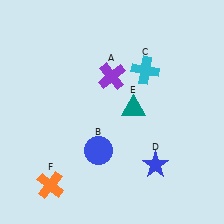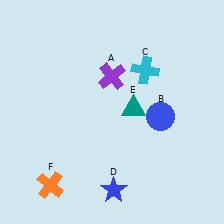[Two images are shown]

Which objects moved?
The objects that moved are: the blue circle (B), the blue star (D).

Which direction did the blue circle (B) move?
The blue circle (B) moved right.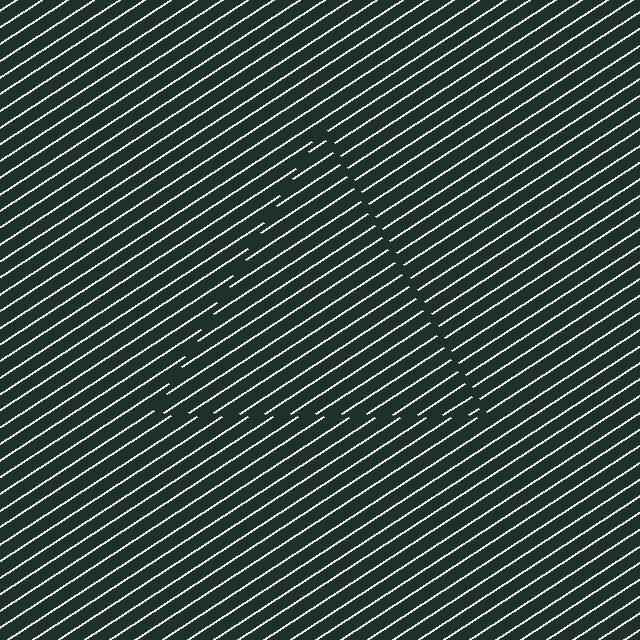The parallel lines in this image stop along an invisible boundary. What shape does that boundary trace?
An illusory triangle. The interior of the shape contains the same grating, shifted by half a period — the contour is defined by the phase discontinuity where line-ends from the inner and outer gratings abut.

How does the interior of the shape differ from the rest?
The interior of the shape contains the same grating, shifted by half a period — the contour is defined by the phase discontinuity where line-ends from the inner and outer gratings abut.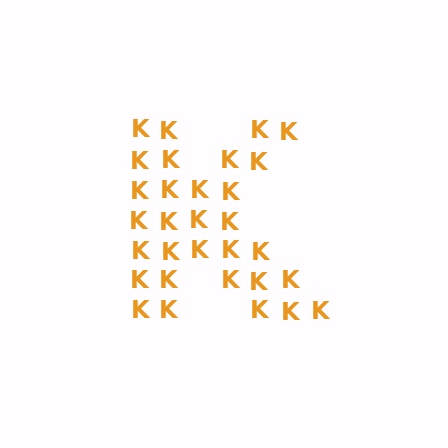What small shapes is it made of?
It is made of small letter K's.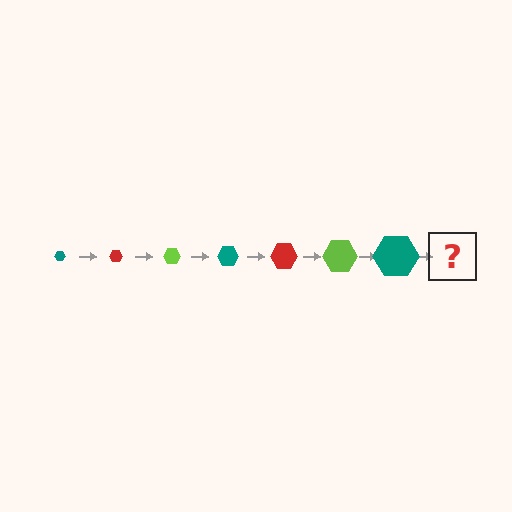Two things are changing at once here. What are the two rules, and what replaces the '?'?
The two rules are that the hexagon grows larger each step and the color cycles through teal, red, and lime. The '?' should be a red hexagon, larger than the previous one.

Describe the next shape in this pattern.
It should be a red hexagon, larger than the previous one.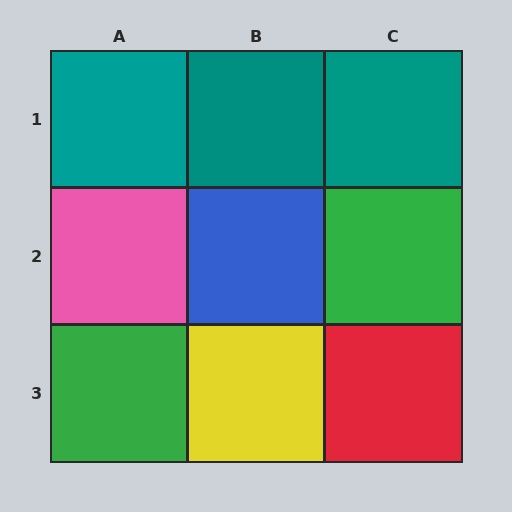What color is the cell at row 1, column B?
Teal.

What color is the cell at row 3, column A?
Green.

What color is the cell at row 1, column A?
Teal.